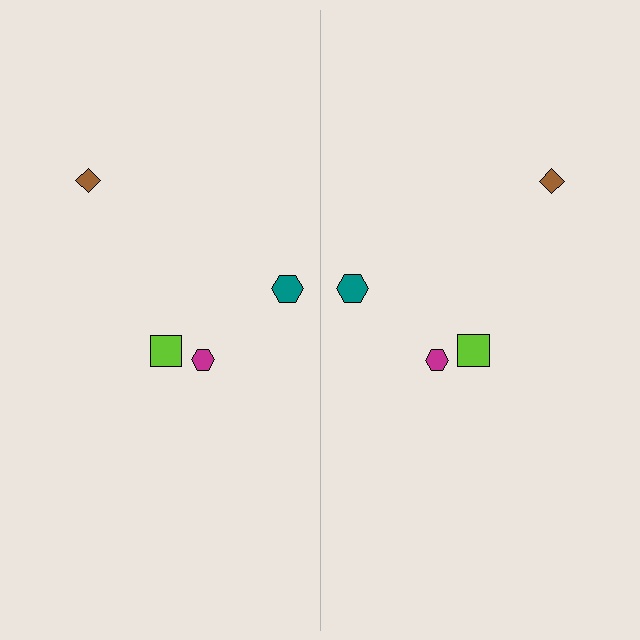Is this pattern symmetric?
Yes, this pattern has bilateral (reflection) symmetry.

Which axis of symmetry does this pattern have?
The pattern has a vertical axis of symmetry running through the center of the image.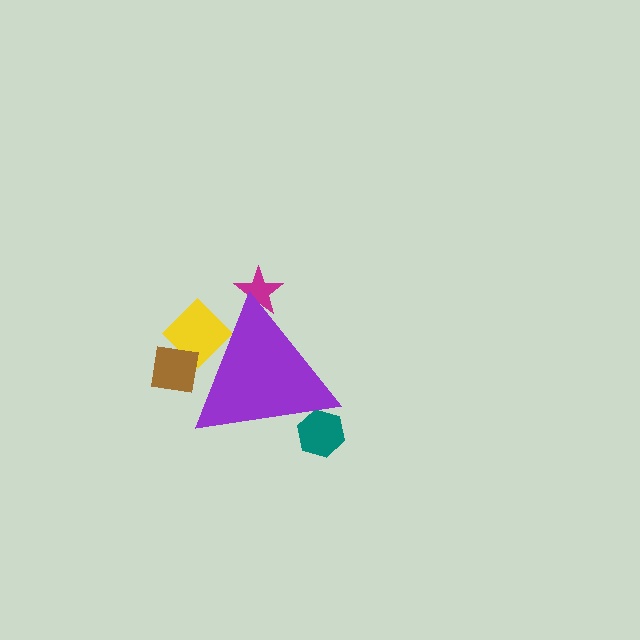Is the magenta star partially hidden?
Yes, the magenta star is partially hidden behind the purple triangle.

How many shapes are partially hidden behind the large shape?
4 shapes are partially hidden.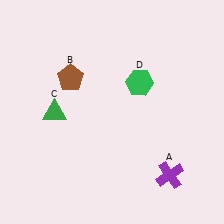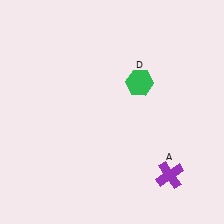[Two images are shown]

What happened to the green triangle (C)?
The green triangle (C) was removed in Image 2. It was in the bottom-left area of Image 1.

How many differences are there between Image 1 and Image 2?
There are 2 differences between the two images.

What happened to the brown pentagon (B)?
The brown pentagon (B) was removed in Image 2. It was in the top-left area of Image 1.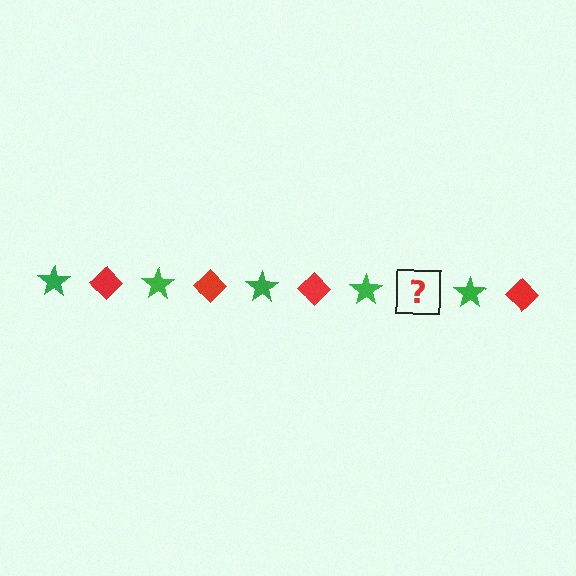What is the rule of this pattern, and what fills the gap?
The rule is that the pattern alternates between green star and red diamond. The gap should be filled with a red diamond.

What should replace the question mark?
The question mark should be replaced with a red diamond.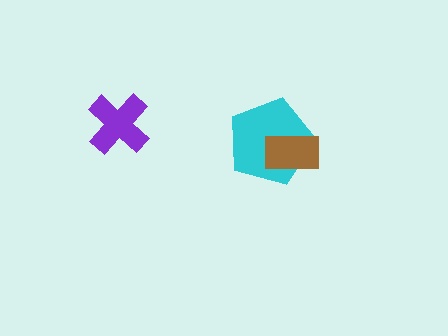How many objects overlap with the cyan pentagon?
1 object overlaps with the cyan pentagon.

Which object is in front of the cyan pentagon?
The brown rectangle is in front of the cyan pentagon.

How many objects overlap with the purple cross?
0 objects overlap with the purple cross.